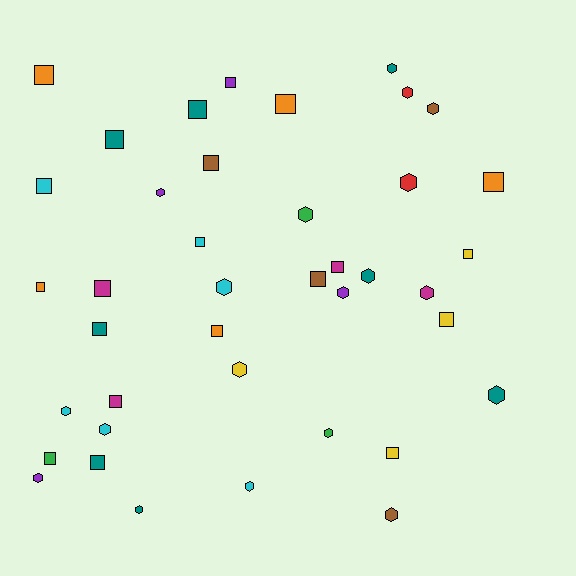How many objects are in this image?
There are 40 objects.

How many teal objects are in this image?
There are 8 teal objects.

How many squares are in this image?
There are 21 squares.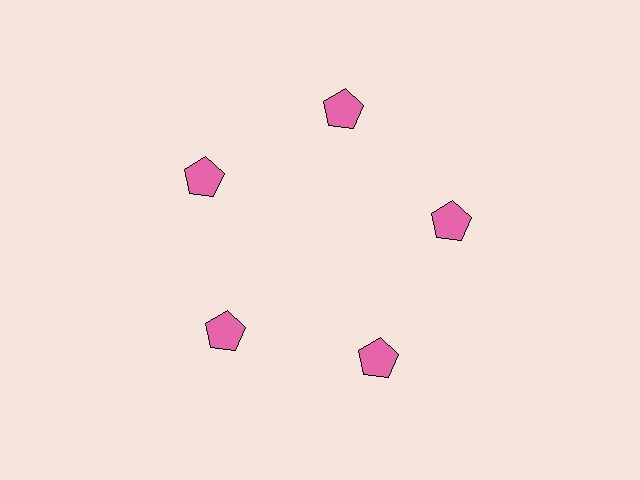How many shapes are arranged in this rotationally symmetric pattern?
There are 5 shapes, arranged in 5 groups of 1.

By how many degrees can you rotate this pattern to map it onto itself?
The pattern maps onto itself every 72 degrees of rotation.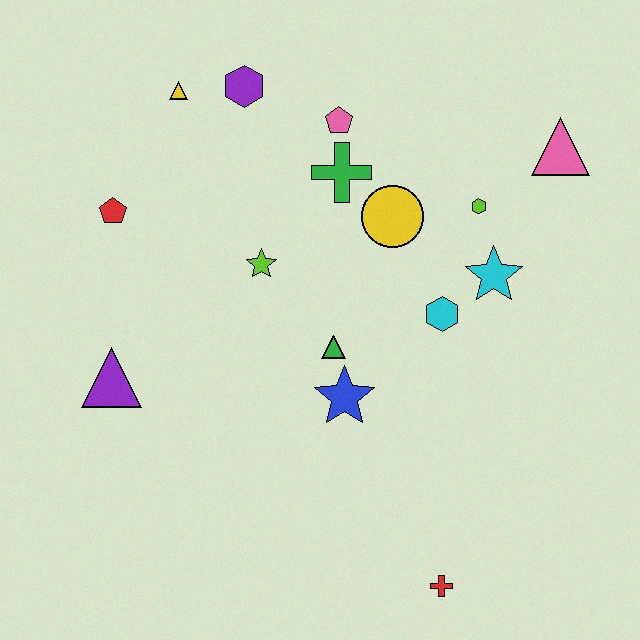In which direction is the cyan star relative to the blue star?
The cyan star is to the right of the blue star.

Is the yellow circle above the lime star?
Yes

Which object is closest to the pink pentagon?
The green cross is closest to the pink pentagon.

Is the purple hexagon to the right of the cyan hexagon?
No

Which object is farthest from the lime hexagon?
The purple triangle is farthest from the lime hexagon.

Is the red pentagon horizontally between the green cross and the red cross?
No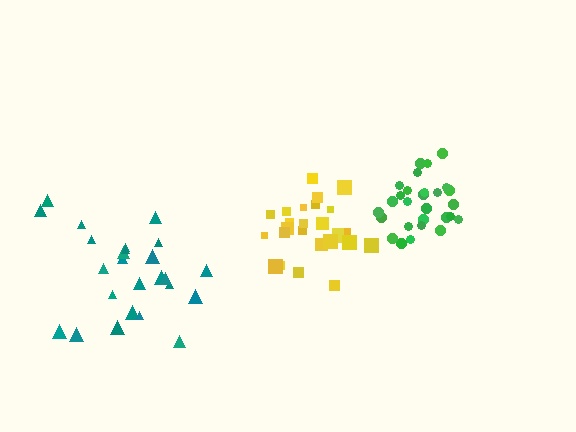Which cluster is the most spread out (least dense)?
Teal.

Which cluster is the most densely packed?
Green.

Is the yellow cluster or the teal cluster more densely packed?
Yellow.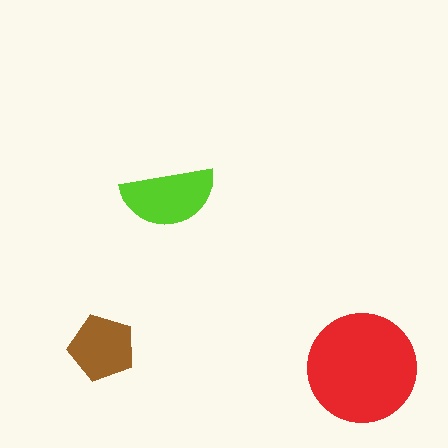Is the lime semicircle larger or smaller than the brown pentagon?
Larger.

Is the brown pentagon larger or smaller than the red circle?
Smaller.